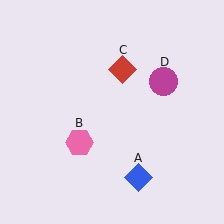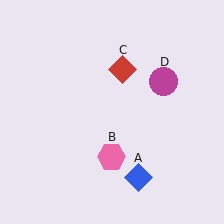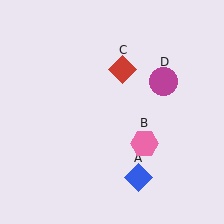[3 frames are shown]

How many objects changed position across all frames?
1 object changed position: pink hexagon (object B).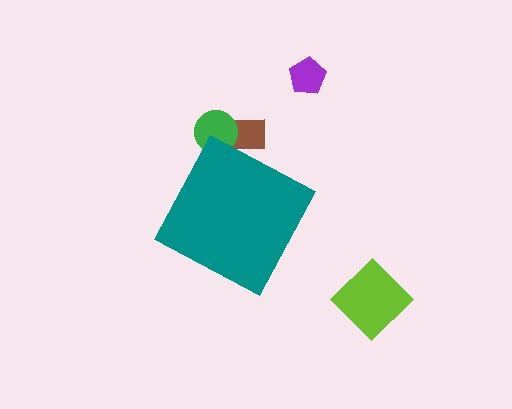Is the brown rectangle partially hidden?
Yes, the brown rectangle is partially hidden behind the teal diamond.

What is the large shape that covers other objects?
A teal diamond.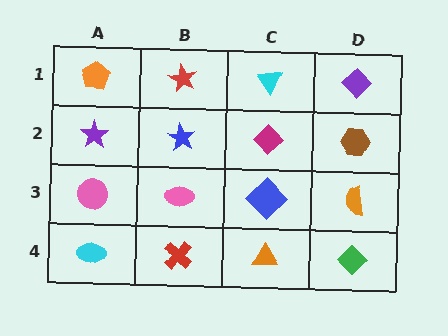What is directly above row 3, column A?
A purple star.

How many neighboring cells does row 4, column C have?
3.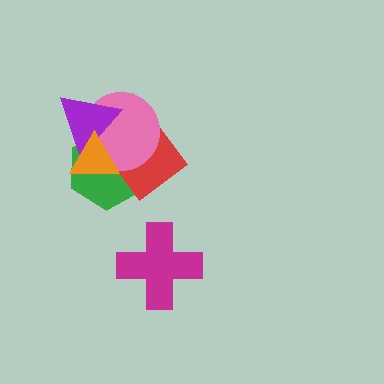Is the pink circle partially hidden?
Yes, it is partially covered by another shape.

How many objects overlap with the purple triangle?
5 objects overlap with the purple triangle.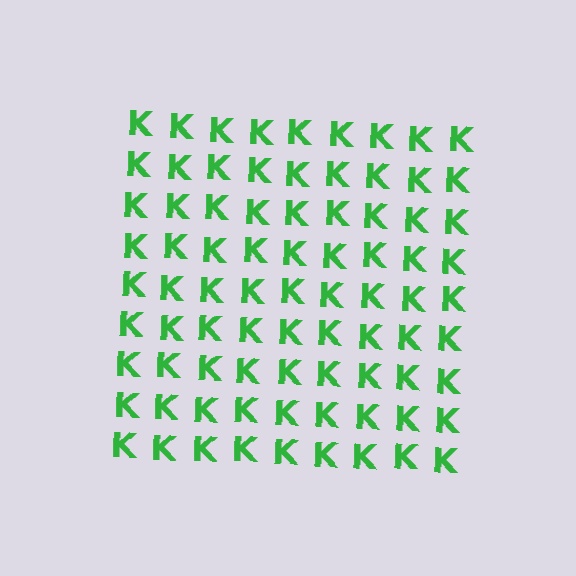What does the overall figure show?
The overall figure shows a square.